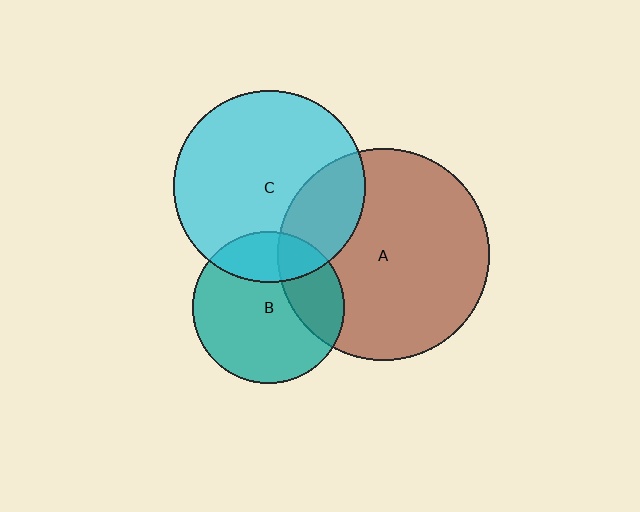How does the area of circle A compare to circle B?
Approximately 1.9 times.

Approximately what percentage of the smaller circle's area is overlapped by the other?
Approximately 25%.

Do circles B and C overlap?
Yes.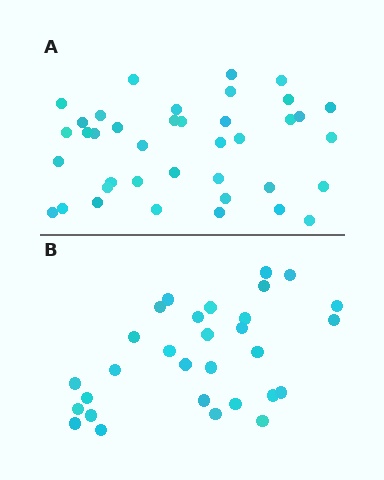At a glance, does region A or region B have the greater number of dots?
Region A (the top region) has more dots.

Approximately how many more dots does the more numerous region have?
Region A has roughly 8 or so more dots than region B.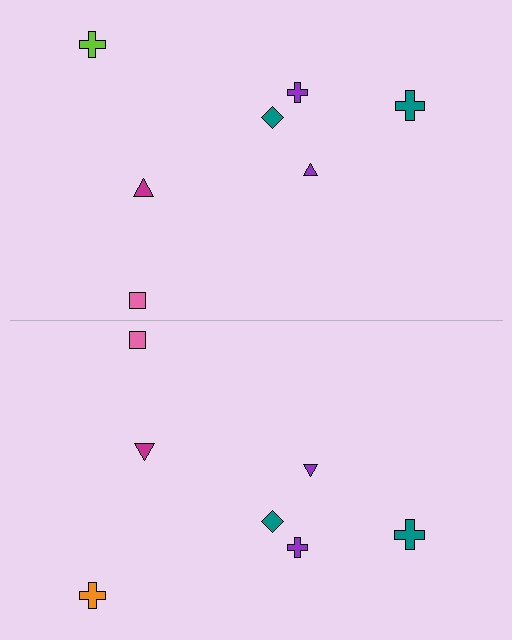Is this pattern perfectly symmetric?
No, the pattern is not perfectly symmetric. The orange cross on the bottom side breaks the symmetry — its mirror counterpart is lime.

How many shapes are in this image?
There are 14 shapes in this image.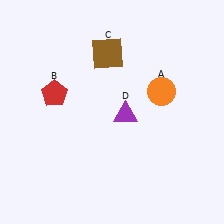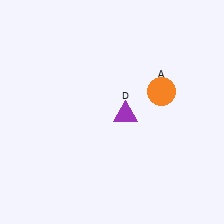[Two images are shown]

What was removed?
The brown square (C), the red pentagon (B) were removed in Image 2.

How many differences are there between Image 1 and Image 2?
There are 2 differences between the two images.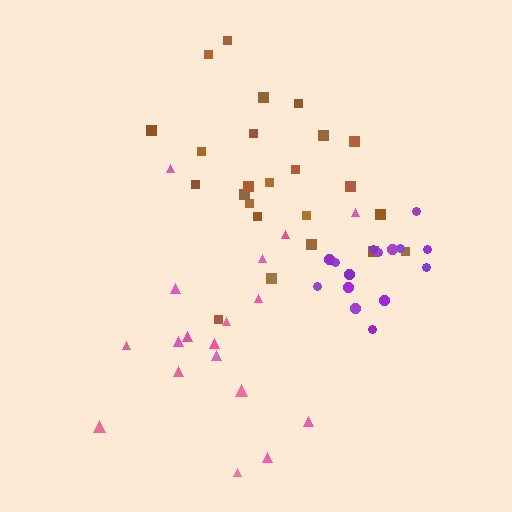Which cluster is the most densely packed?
Purple.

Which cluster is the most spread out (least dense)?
Pink.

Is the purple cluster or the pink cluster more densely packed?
Purple.